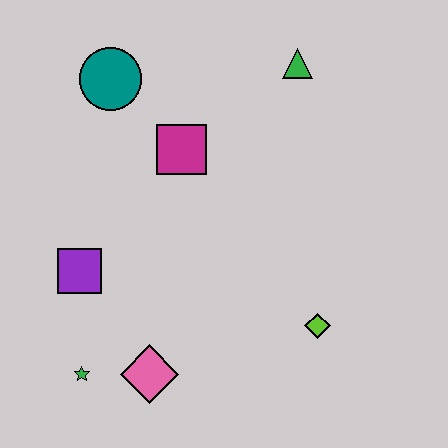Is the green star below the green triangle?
Yes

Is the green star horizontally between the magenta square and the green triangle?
No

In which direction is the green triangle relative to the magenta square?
The green triangle is to the right of the magenta square.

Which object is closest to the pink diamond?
The green star is closest to the pink diamond.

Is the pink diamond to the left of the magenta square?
Yes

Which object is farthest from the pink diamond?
The green triangle is farthest from the pink diamond.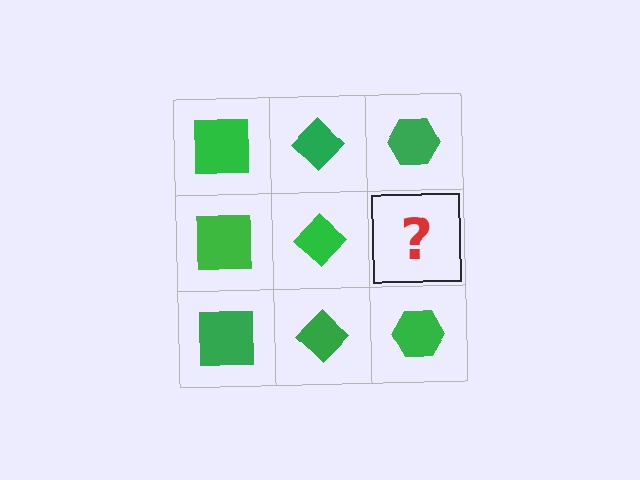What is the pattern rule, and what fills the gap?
The rule is that each column has a consistent shape. The gap should be filled with a green hexagon.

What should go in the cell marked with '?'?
The missing cell should contain a green hexagon.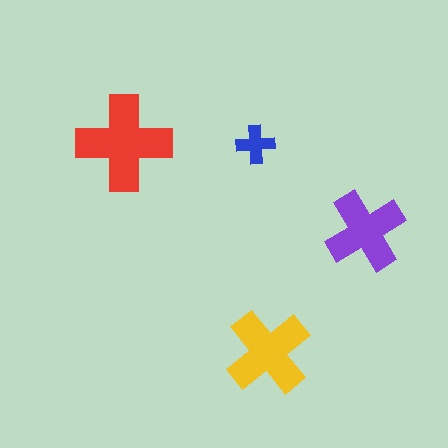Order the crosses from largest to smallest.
the red one, the yellow one, the purple one, the blue one.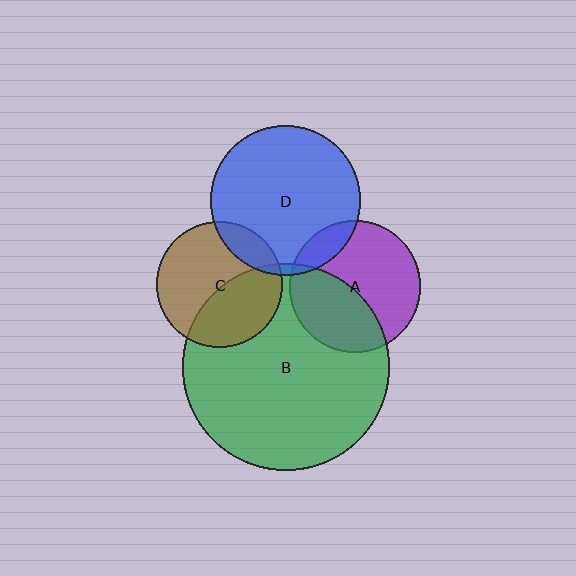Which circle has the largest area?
Circle B (green).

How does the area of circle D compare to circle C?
Approximately 1.4 times.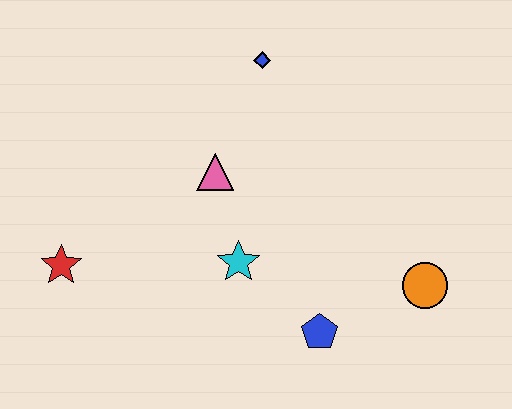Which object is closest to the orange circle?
The blue pentagon is closest to the orange circle.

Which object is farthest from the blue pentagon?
The blue diamond is farthest from the blue pentagon.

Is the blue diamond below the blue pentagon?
No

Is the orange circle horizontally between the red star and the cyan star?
No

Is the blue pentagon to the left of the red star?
No